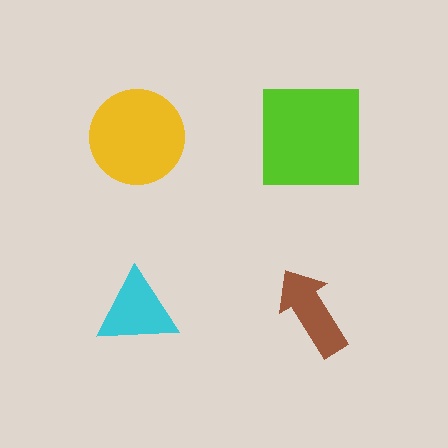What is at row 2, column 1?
A cyan triangle.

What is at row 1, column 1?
A yellow circle.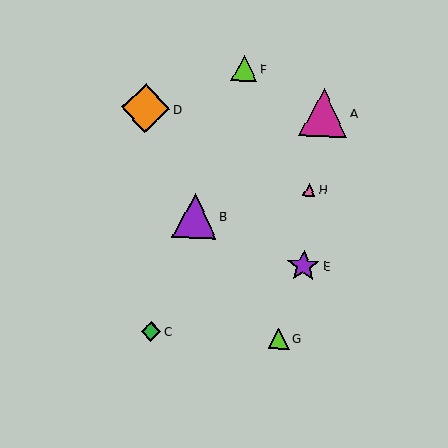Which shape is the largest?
The orange diamond (labeled D) is the largest.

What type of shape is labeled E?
Shape E is a purple star.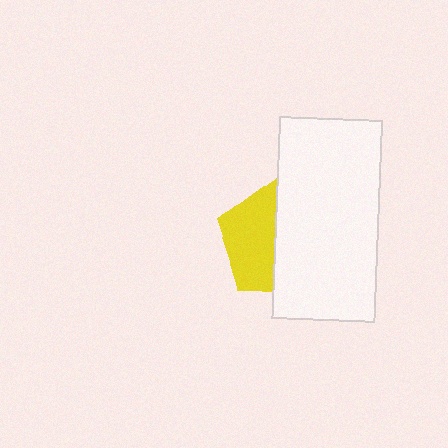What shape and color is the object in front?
The object in front is a white rectangle.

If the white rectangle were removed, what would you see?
You would see the complete yellow pentagon.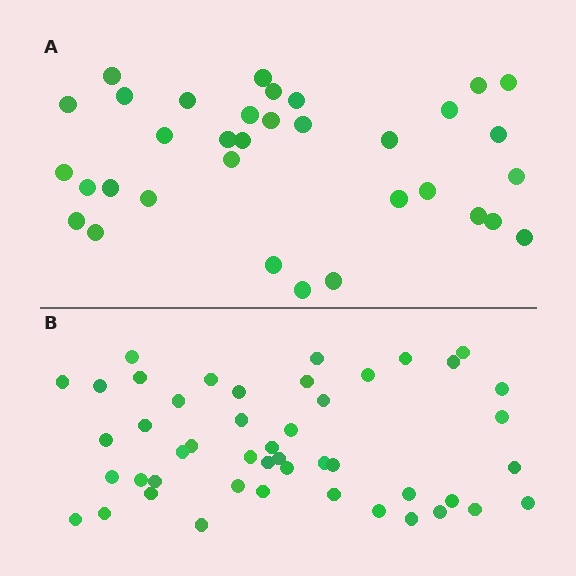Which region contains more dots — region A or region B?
Region B (the bottom region) has more dots.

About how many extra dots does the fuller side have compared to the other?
Region B has approximately 15 more dots than region A.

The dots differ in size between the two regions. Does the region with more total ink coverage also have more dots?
No. Region A has more total ink coverage because its dots are larger, but region B actually contains more individual dots. Total area can be misleading — the number of items is what matters here.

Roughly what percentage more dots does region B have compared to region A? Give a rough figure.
About 40% more.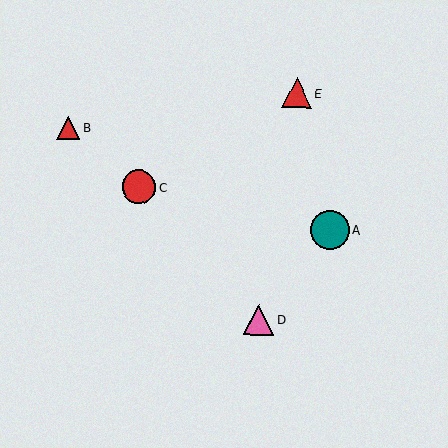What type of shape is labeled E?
Shape E is a red triangle.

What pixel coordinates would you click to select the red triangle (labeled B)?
Click at (68, 128) to select the red triangle B.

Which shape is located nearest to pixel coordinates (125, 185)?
The red circle (labeled C) at (139, 187) is nearest to that location.